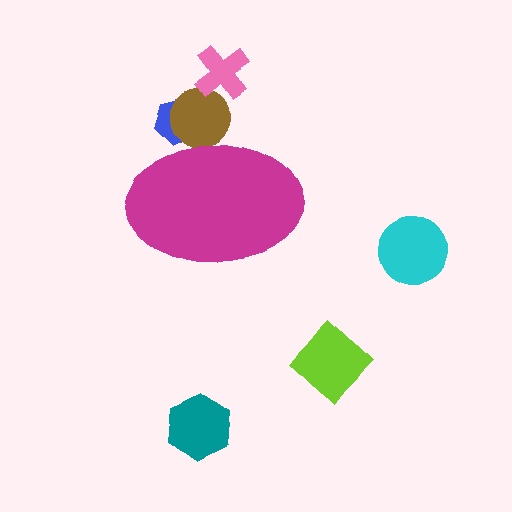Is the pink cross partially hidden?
No, the pink cross is fully visible.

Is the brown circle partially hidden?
Yes, the brown circle is partially hidden behind the magenta ellipse.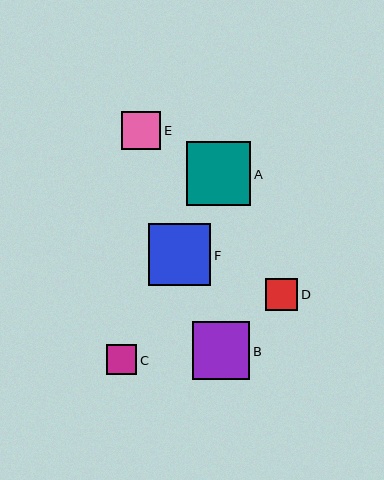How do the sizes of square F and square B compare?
Square F and square B are approximately the same size.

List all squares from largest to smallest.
From largest to smallest: A, F, B, E, D, C.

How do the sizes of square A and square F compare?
Square A and square F are approximately the same size.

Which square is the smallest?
Square C is the smallest with a size of approximately 30 pixels.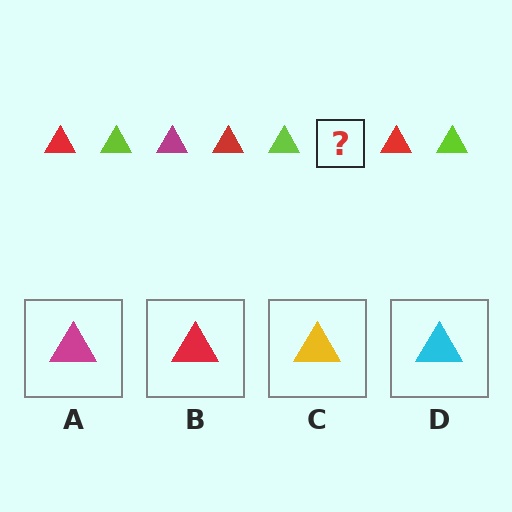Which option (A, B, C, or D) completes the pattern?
A.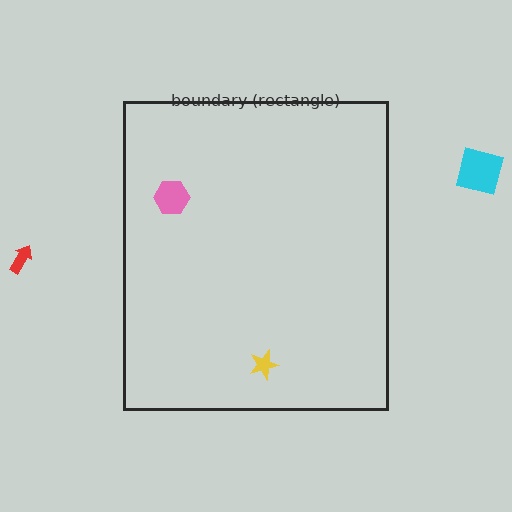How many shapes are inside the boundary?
2 inside, 2 outside.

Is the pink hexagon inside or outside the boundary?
Inside.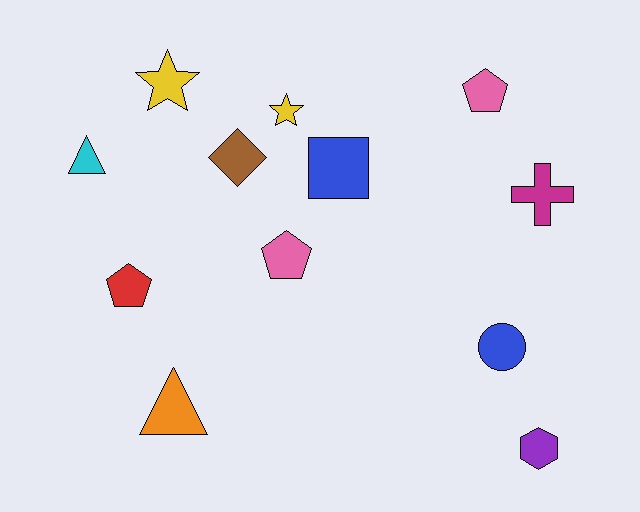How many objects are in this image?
There are 12 objects.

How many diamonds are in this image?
There is 1 diamond.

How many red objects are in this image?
There is 1 red object.